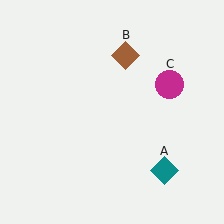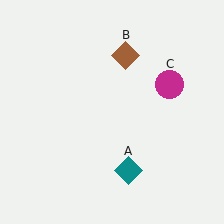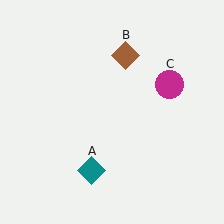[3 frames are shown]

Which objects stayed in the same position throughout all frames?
Brown diamond (object B) and magenta circle (object C) remained stationary.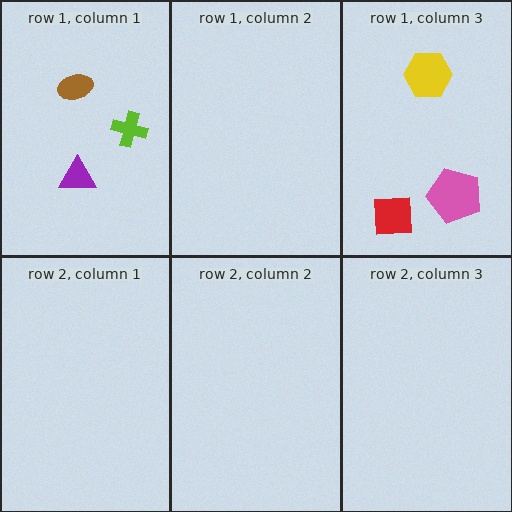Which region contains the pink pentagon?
The row 1, column 3 region.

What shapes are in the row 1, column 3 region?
The yellow hexagon, the pink pentagon, the red square.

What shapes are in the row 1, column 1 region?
The purple triangle, the brown ellipse, the lime cross.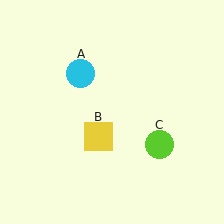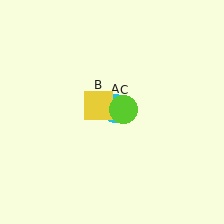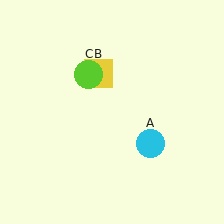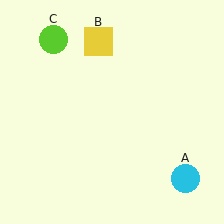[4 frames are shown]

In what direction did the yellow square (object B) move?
The yellow square (object B) moved up.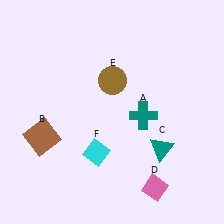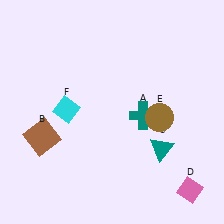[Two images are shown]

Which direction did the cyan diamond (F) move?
The cyan diamond (F) moved up.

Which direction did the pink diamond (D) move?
The pink diamond (D) moved right.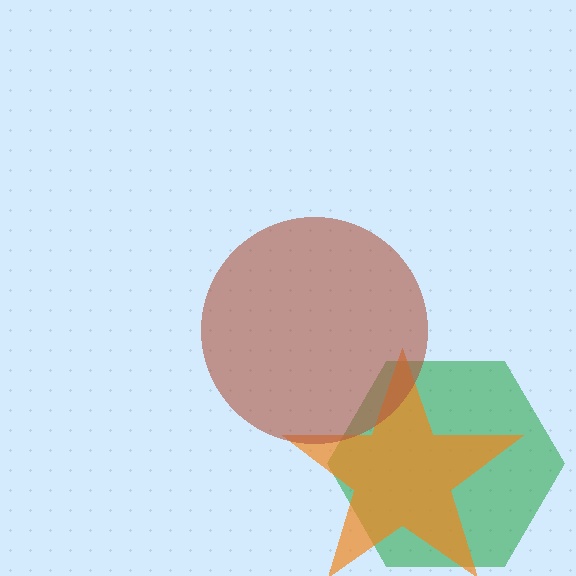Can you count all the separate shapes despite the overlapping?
Yes, there are 3 separate shapes.